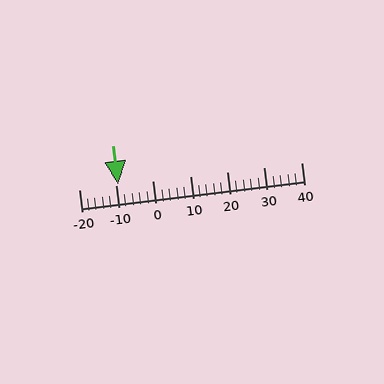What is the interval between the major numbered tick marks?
The major tick marks are spaced 10 units apart.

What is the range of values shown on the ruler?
The ruler shows values from -20 to 40.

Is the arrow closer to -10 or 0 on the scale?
The arrow is closer to -10.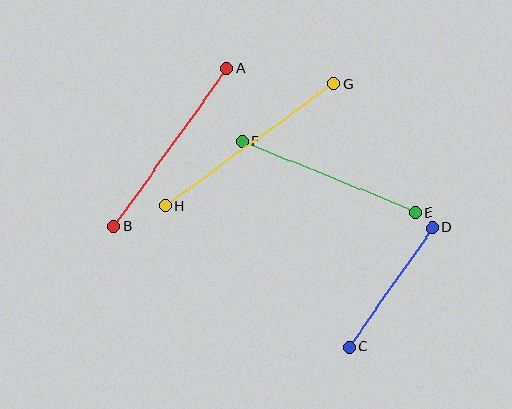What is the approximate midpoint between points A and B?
The midpoint is at approximately (170, 148) pixels.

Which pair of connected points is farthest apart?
Points G and H are farthest apart.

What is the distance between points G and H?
The distance is approximately 209 pixels.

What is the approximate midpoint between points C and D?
The midpoint is at approximately (391, 287) pixels.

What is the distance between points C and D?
The distance is approximately 146 pixels.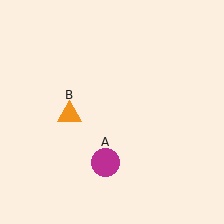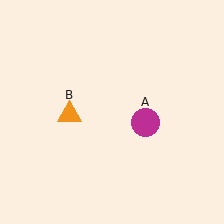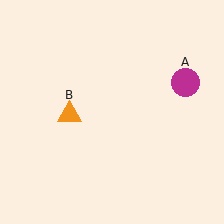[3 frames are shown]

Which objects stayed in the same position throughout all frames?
Orange triangle (object B) remained stationary.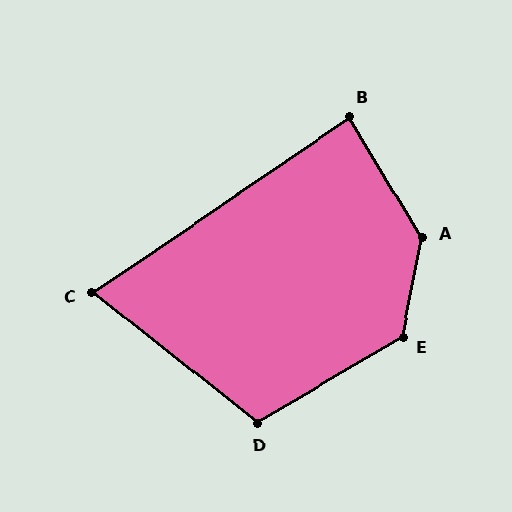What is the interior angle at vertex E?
Approximately 132 degrees (obtuse).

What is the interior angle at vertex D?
Approximately 111 degrees (obtuse).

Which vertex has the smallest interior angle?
C, at approximately 73 degrees.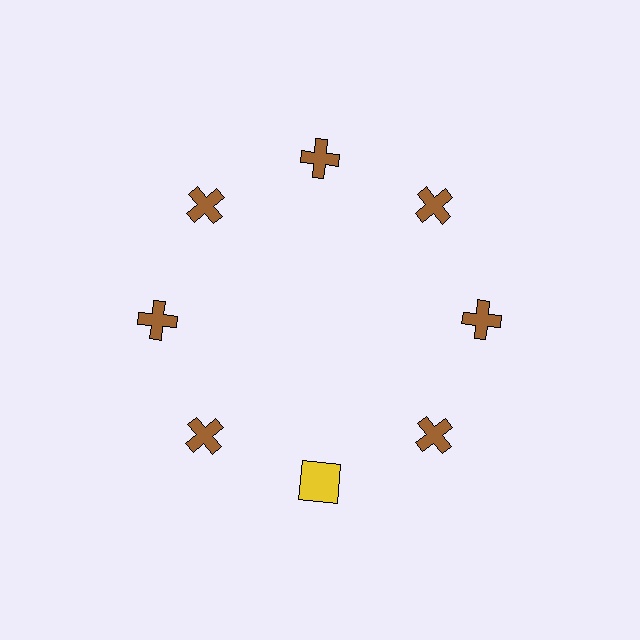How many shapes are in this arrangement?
There are 8 shapes arranged in a ring pattern.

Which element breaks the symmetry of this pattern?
The yellow square at roughly the 6 o'clock position breaks the symmetry. All other shapes are brown crosses.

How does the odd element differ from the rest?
It differs in both color (yellow instead of brown) and shape (square instead of cross).